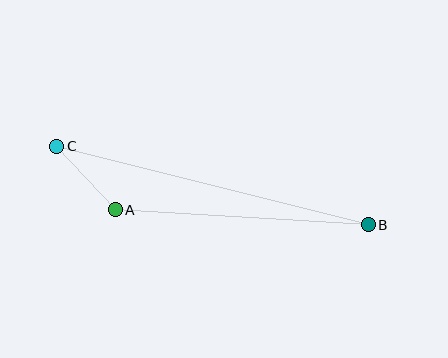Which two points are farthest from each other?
Points B and C are farthest from each other.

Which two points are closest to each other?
Points A and C are closest to each other.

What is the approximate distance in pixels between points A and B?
The distance between A and B is approximately 253 pixels.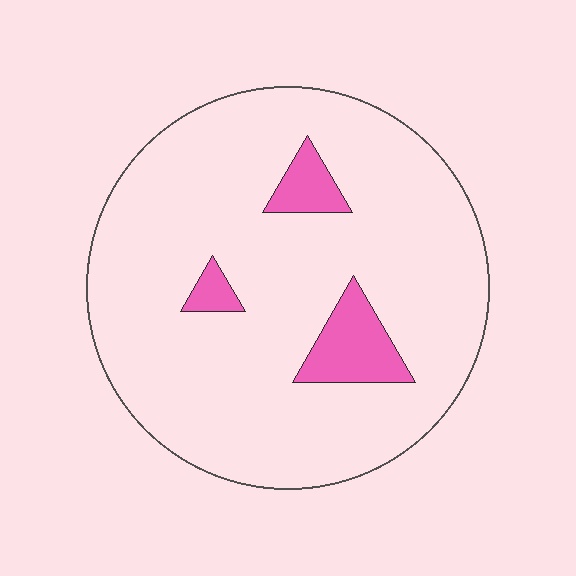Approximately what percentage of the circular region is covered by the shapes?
Approximately 10%.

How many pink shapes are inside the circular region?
3.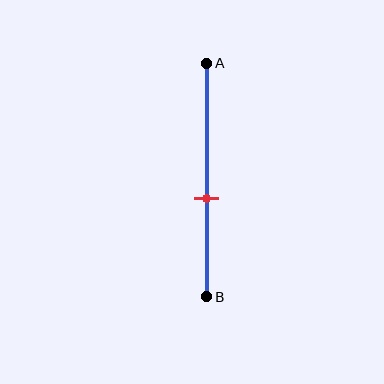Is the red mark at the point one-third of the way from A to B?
No, the mark is at about 60% from A, not at the 33% one-third point.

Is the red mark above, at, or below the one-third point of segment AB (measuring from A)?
The red mark is below the one-third point of segment AB.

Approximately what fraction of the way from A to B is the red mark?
The red mark is approximately 60% of the way from A to B.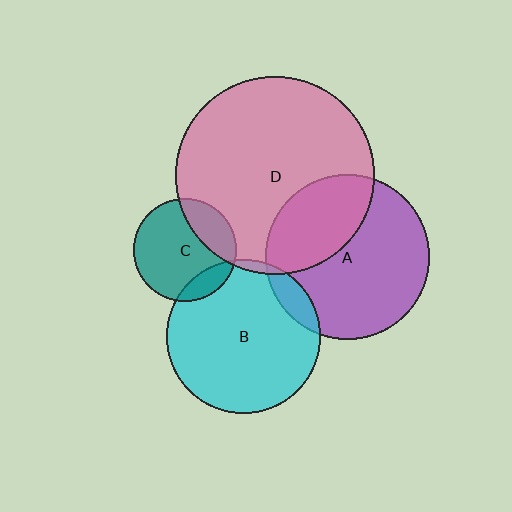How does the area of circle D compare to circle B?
Approximately 1.7 times.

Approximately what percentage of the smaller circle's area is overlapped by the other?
Approximately 15%.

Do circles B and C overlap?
Yes.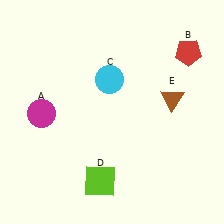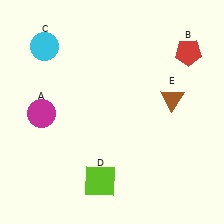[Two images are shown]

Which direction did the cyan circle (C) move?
The cyan circle (C) moved left.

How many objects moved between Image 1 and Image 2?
1 object moved between the two images.